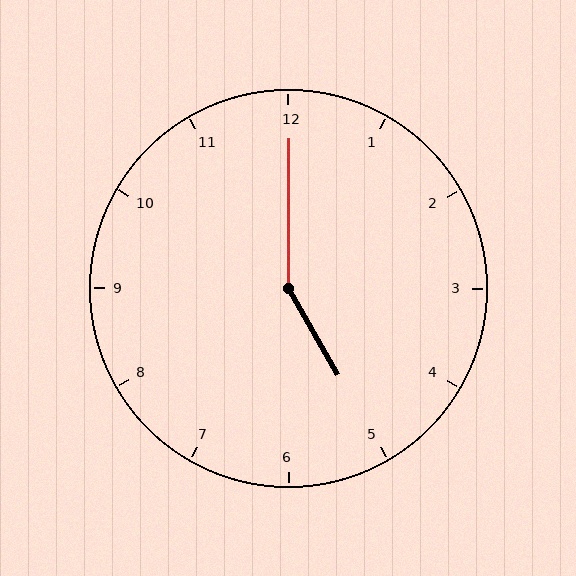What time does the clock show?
5:00.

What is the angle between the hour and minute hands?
Approximately 150 degrees.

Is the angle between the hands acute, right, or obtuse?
It is obtuse.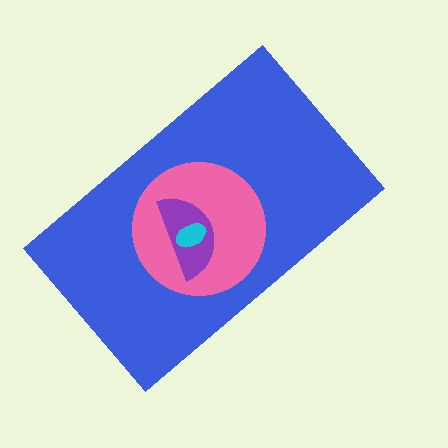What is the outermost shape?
The blue rectangle.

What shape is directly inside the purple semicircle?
The cyan ellipse.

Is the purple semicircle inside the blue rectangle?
Yes.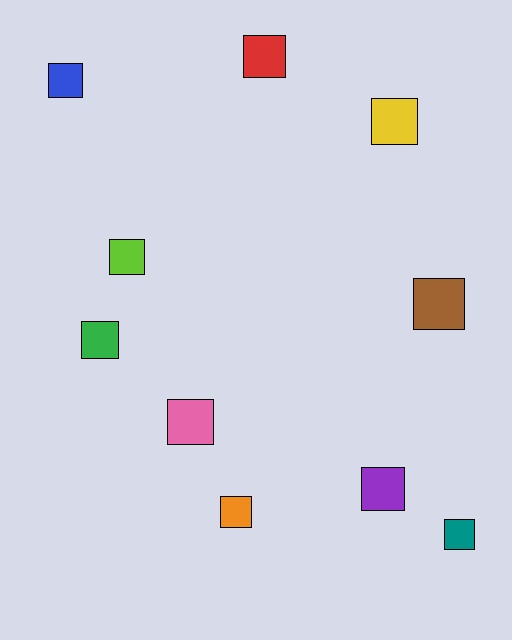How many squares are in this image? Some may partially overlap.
There are 10 squares.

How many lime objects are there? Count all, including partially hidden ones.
There is 1 lime object.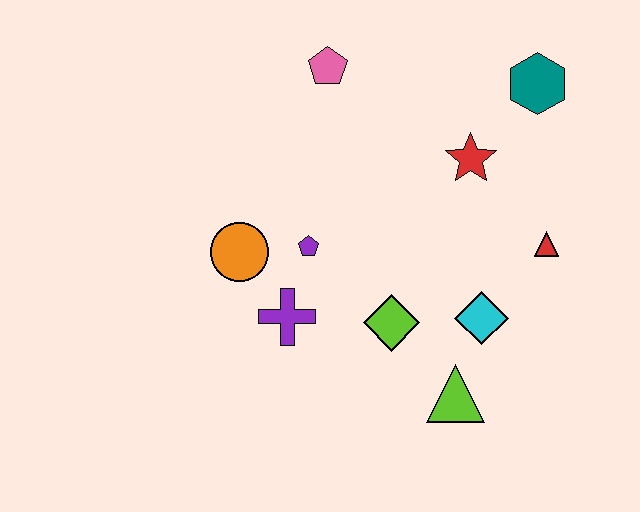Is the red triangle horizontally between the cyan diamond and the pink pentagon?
No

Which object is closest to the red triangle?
The cyan diamond is closest to the red triangle.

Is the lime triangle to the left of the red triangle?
Yes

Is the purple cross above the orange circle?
No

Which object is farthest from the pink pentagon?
The lime triangle is farthest from the pink pentagon.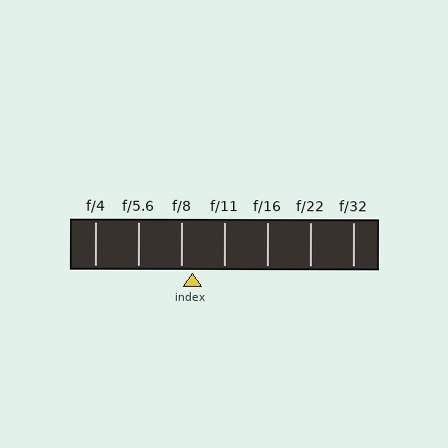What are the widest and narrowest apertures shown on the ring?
The widest aperture shown is f/4 and the narrowest is f/32.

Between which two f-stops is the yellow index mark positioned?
The index mark is between f/8 and f/11.